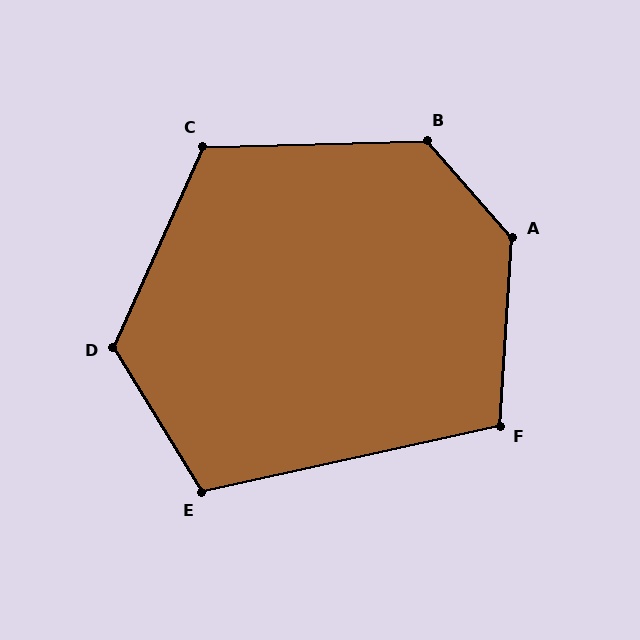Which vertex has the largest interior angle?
A, at approximately 135 degrees.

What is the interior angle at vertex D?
Approximately 124 degrees (obtuse).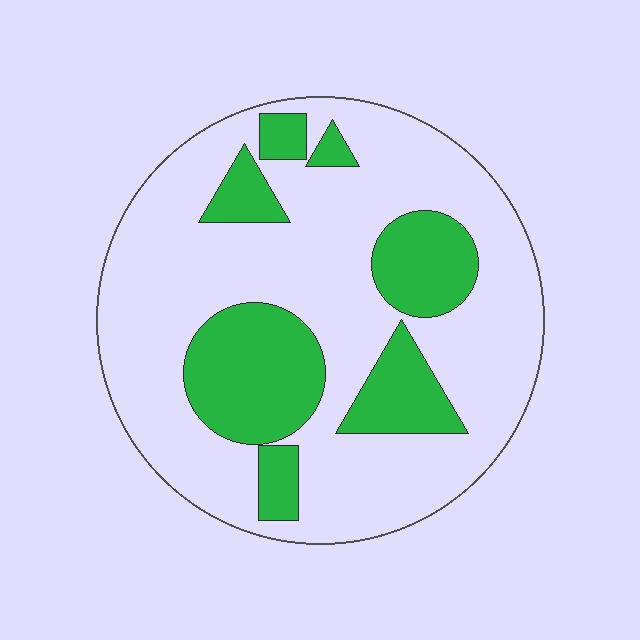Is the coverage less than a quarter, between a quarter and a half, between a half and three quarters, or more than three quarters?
Between a quarter and a half.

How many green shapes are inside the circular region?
7.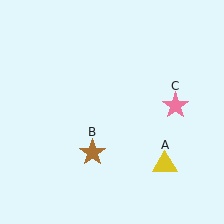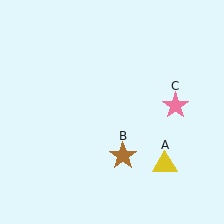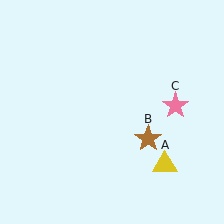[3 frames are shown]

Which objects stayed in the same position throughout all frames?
Yellow triangle (object A) and pink star (object C) remained stationary.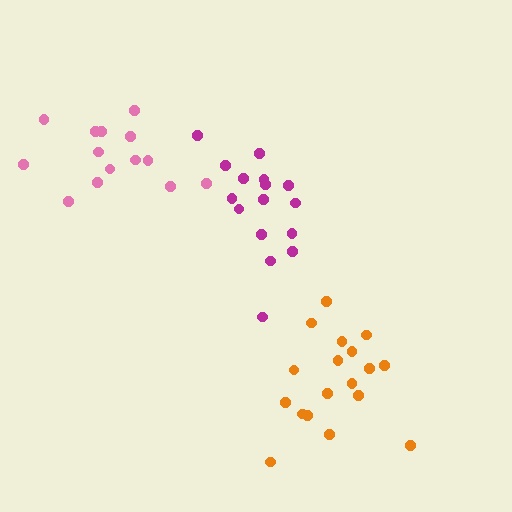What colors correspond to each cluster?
The clusters are colored: magenta, pink, orange.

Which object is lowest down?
The orange cluster is bottommost.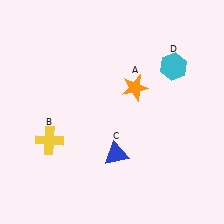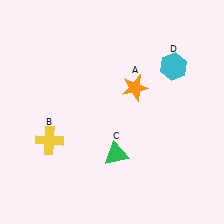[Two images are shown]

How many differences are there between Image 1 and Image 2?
There is 1 difference between the two images.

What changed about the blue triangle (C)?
In Image 1, C is blue. In Image 2, it changed to green.